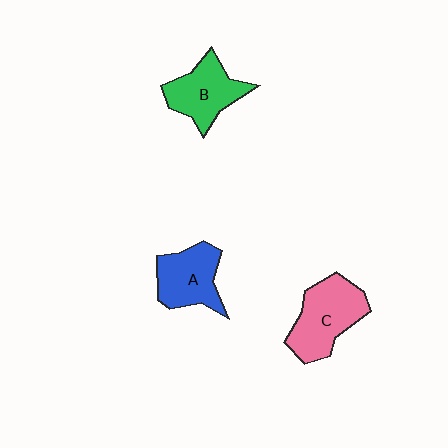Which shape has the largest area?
Shape C (pink).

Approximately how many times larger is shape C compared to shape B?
Approximately 1.2 times.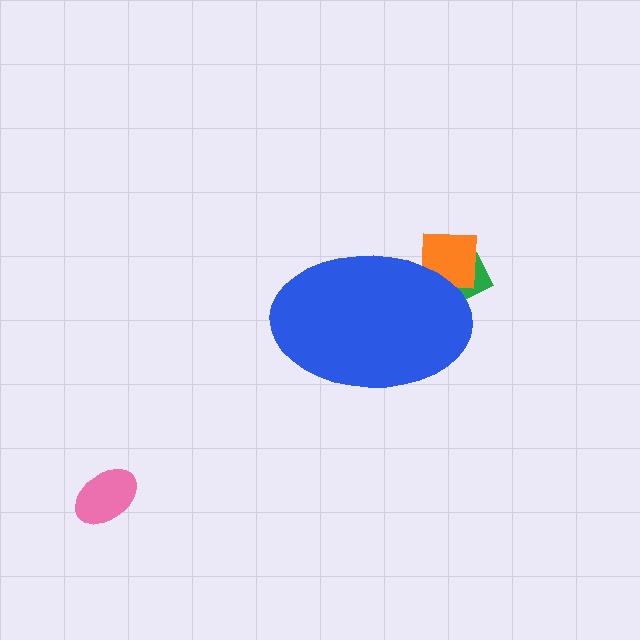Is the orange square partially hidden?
Yes, the orange square is partially hidden behind the blue ellipse.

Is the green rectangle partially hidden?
Yes, the green rectangle is partially hidden behind the blue ellipse.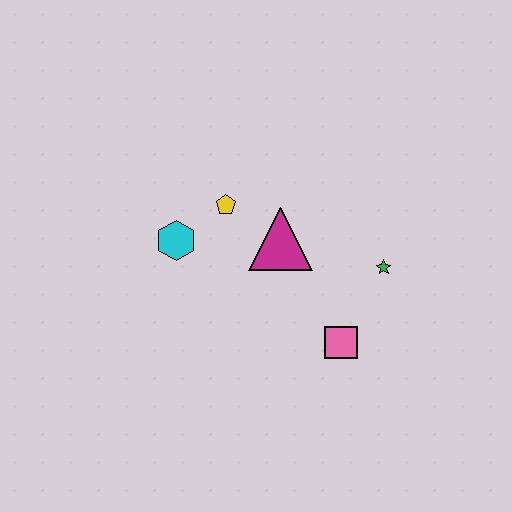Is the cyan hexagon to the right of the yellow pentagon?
No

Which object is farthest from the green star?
The cyan hexagon is farthest from the green star.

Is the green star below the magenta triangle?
Yes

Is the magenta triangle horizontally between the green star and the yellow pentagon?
Yes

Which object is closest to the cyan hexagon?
The yellow pentagon is closest to the cyan hexagon.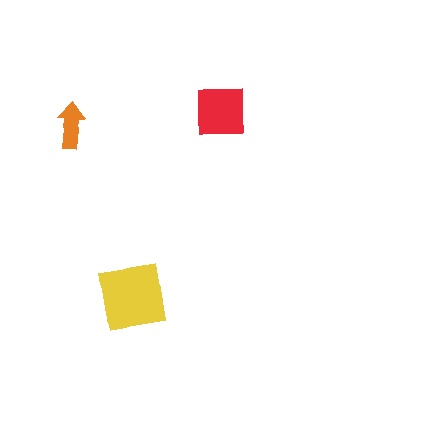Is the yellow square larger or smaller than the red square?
Larger.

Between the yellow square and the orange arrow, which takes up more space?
The yellow square.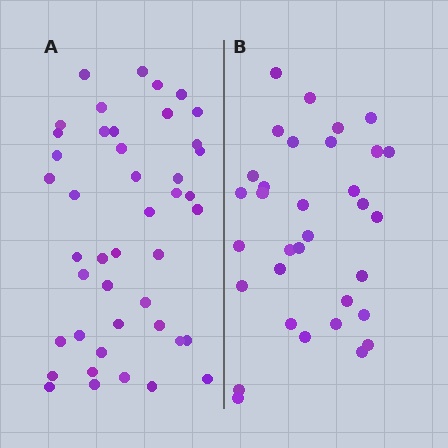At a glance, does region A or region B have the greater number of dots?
Region A (the left region) has more dots.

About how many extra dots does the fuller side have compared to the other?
Region A has roughly 12 or so more dots than region B.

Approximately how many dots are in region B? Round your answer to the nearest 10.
About 30 dots. (The exact count is 33, which rounds to 30.)